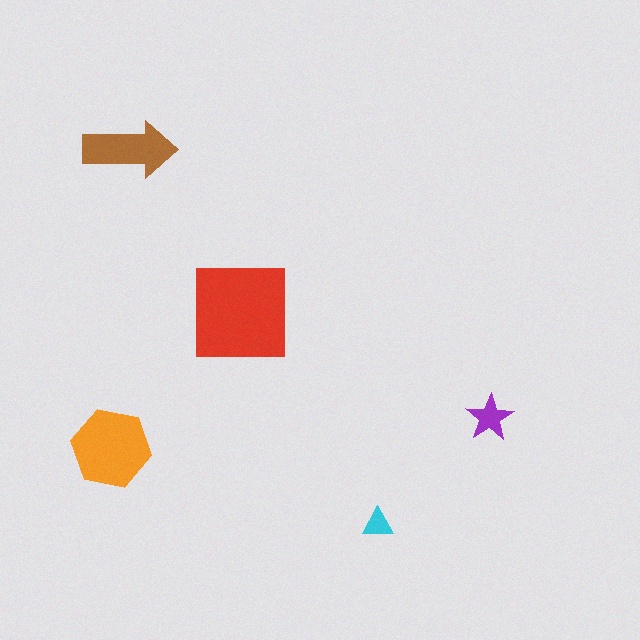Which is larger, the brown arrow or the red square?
The red square.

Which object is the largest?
The red square.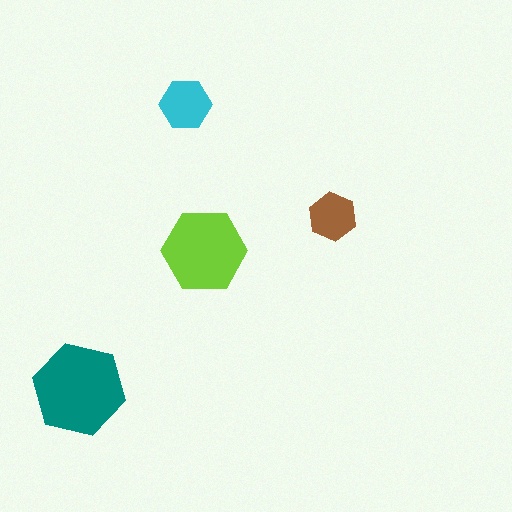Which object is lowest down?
The teal hexagon is bottommost.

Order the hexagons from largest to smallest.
the teal one, the lime one, the cyan one, the brown one.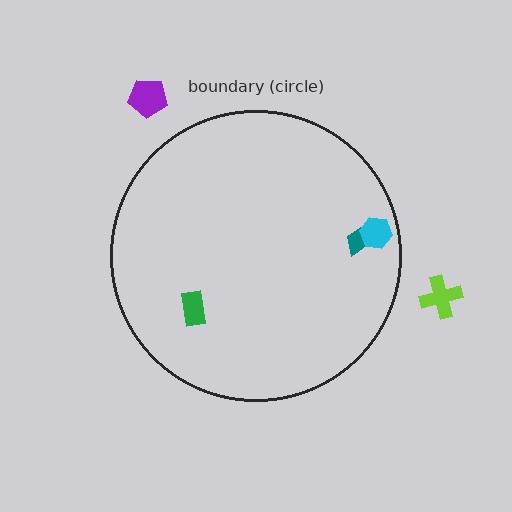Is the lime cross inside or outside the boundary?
Outside.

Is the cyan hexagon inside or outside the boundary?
Inside.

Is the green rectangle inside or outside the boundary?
Inside.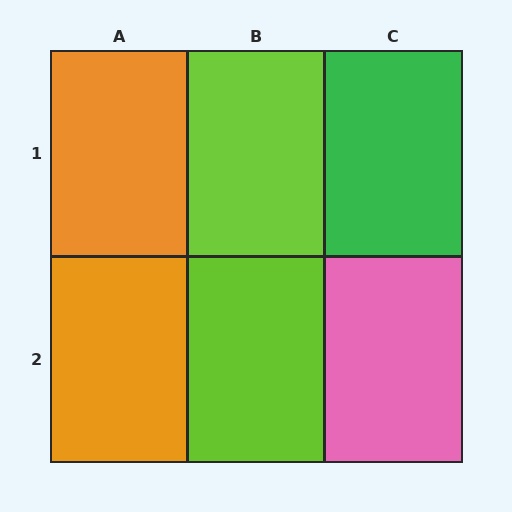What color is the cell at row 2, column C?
Pink.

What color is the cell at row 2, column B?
Lime.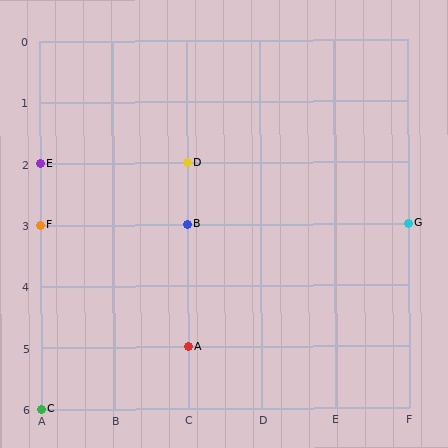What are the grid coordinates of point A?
Point A is at grid coordinates (C, 5).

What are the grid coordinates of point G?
Point G is at grid coordinates (F, 3).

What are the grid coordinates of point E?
Point E is at grid coordinates (A, 2).